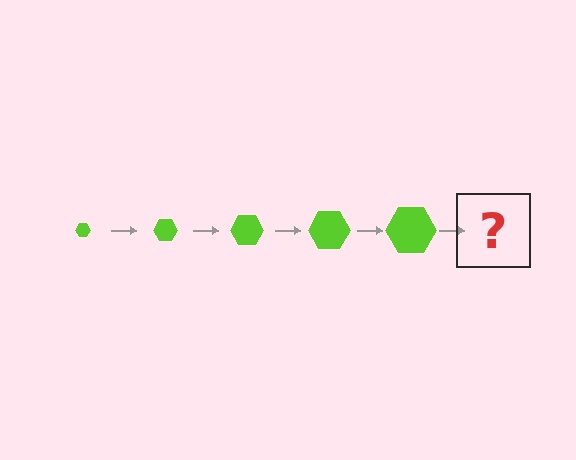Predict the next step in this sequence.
The next step is a lime hexagon, larger than the previous one.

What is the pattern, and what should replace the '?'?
The pattern is that the hexagon gets progressively larger each step. The '?' should be a lime hexagon, larger than the previous one.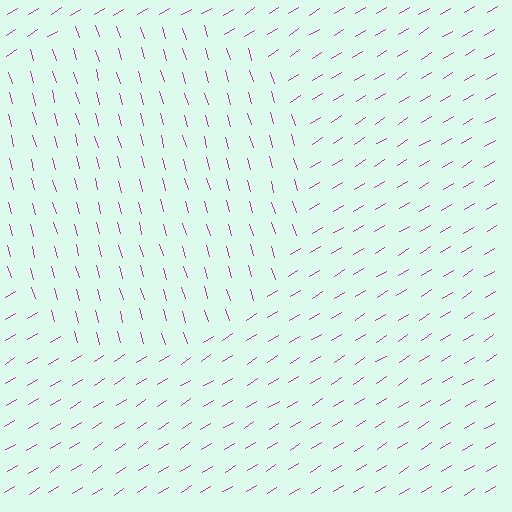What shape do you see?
I see a circle.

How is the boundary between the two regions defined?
The boundary is defined purely by a change in line orientation (approximately 74 degrees difference). All lines are the same color and thickness.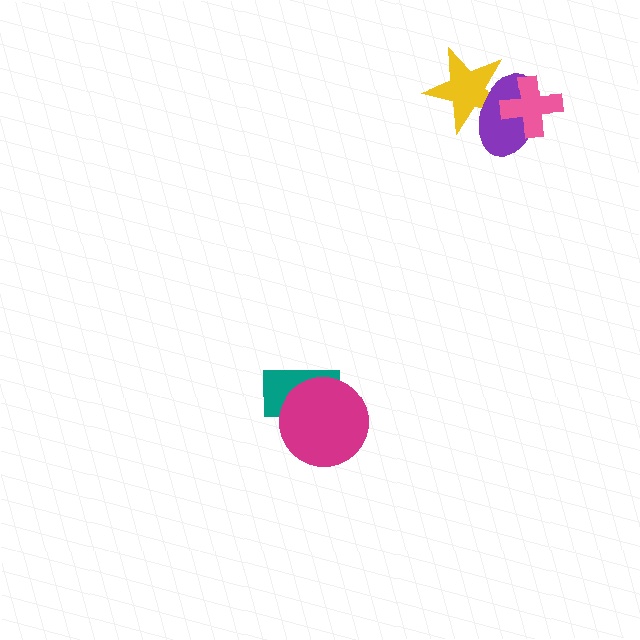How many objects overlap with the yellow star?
2 objects overlap with the yellow star.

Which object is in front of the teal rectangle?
The magenta circle is in front of the teal rectangle.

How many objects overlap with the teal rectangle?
1 object overlaps with the teal rectangle.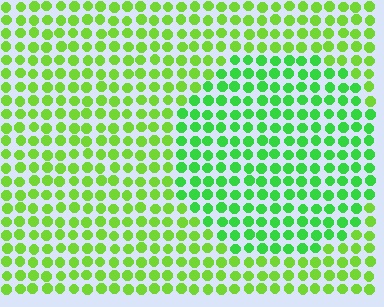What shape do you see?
I see a circle.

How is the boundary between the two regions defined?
The boundary is defined purely by a slight shift in hue (about 27 degrees). Spacing, size, and orientation are identical on both sides.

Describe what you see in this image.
The image is filled with small lime elements in a uniform arrangement. A circle-shaped region is visible where the elements are tinted to a slightly different hue, forming a subtle color boundary.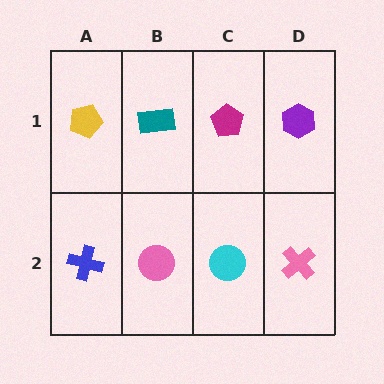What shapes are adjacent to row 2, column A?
A yellow pentagon (row 1, column A), a pink circle (row 2, column B).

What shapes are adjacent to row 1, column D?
A pink cross (row 2, column D), a magenta pentagon (row 1, column C).